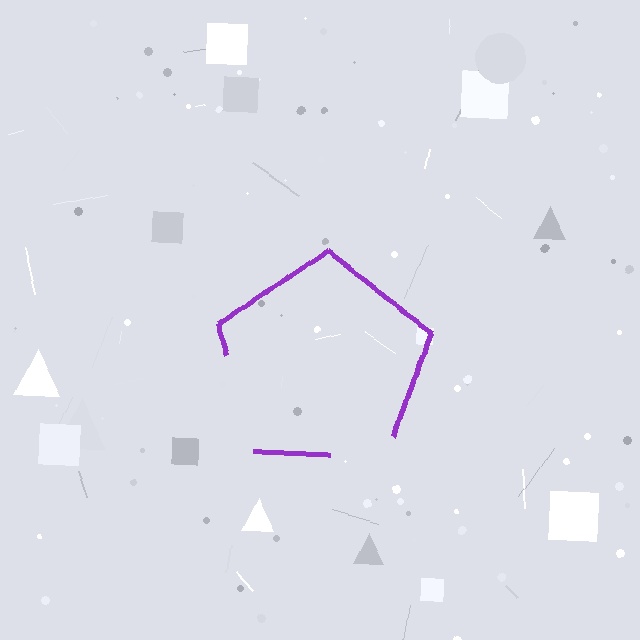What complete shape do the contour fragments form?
The contour fragments form a pentagon.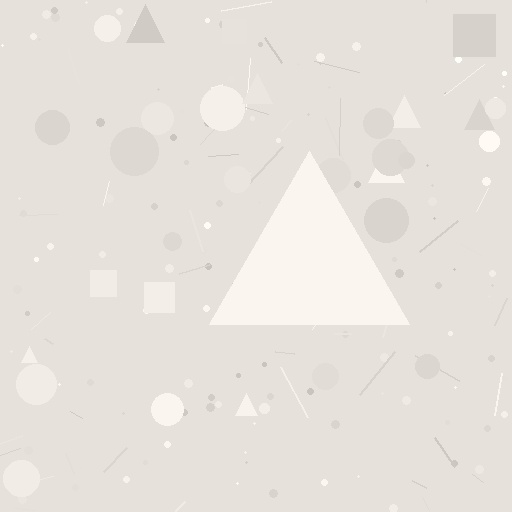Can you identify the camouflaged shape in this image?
The camouflaged shape is a triangle.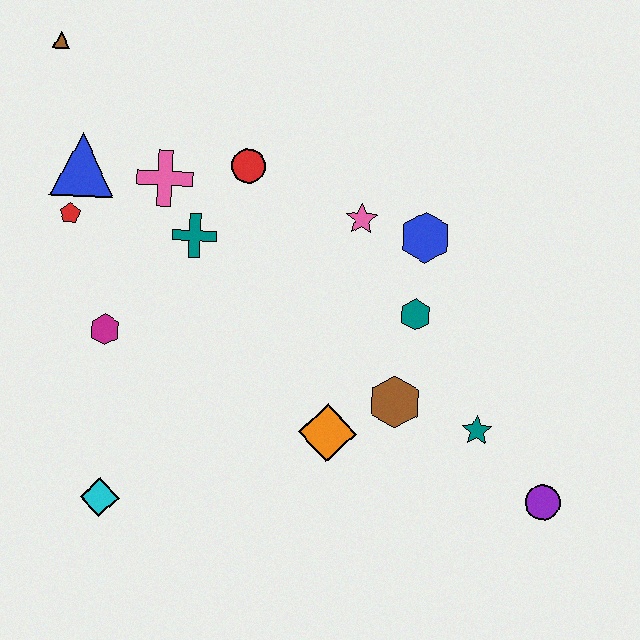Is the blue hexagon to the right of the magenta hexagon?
Yes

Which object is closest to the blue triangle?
The red pentagon is closest to the blue triangle.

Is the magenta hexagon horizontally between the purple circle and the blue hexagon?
No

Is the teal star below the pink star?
Yes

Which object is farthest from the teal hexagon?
The brown triangle is farthest from the teal hexagon.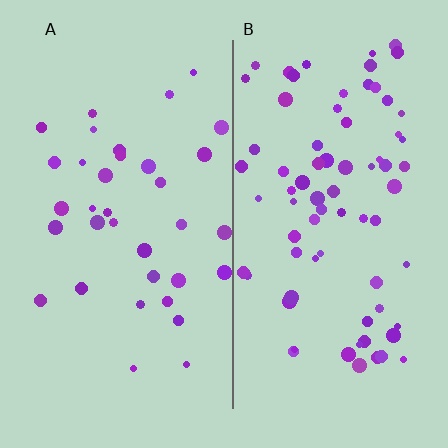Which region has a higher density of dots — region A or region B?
B (the right).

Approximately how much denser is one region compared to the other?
Approximately 2.2× — region B over region A.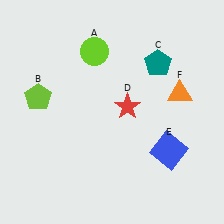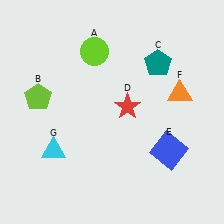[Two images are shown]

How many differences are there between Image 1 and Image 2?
There is 1 difference between the two images.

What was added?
A cyan triangle (G) was added in Image 2.